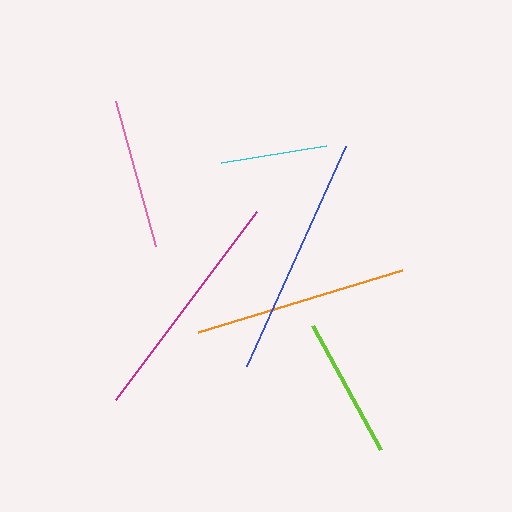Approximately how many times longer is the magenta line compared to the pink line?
The magenta line is approximately 1.6 times the length of the pink line.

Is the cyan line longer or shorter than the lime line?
The lime line is longer than the cyan line.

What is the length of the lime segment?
The lime segment is approximately 141 pixels long.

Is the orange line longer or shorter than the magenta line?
The magenta line is longer than the orange line.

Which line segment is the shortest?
The cyan line is the shortest at approximately 106 pixels.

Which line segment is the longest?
The blue line is the longest at approximately 241 pixels.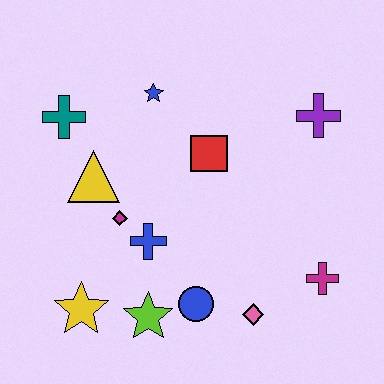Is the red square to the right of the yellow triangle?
Yes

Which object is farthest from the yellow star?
The purple cross is farthest from the yellow star.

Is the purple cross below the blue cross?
No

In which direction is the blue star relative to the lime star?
The blue star is above the lime star.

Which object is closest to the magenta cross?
The pink diamond is closest to the magenta cross.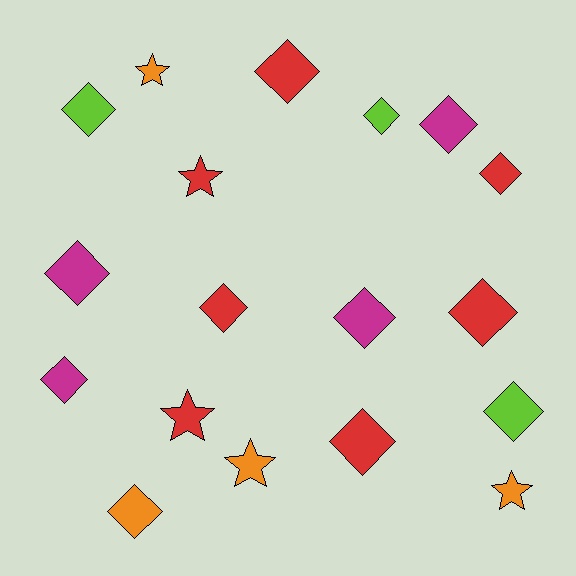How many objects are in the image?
There are 18 objects.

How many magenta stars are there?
There are no magenta stars.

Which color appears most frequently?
Red, with 7 objects.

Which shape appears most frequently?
Diamond, with 13 objects.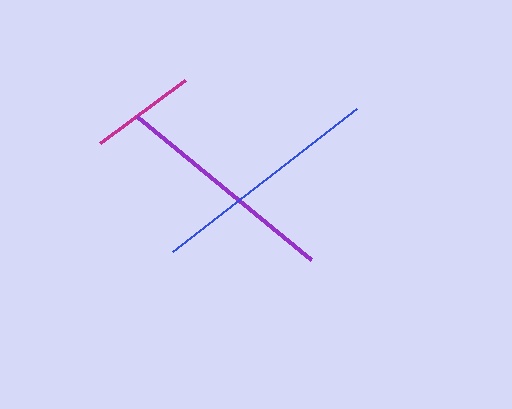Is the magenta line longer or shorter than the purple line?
The purple line is longer than the magenta line.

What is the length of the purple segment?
The purple segment is approximately 225 pixels long.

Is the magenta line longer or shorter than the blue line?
The blue line is longer than the magenta line.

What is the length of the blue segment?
The blue segment is approximately 234 pixels long.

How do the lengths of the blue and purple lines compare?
The blue and purple lines are approximately the same length.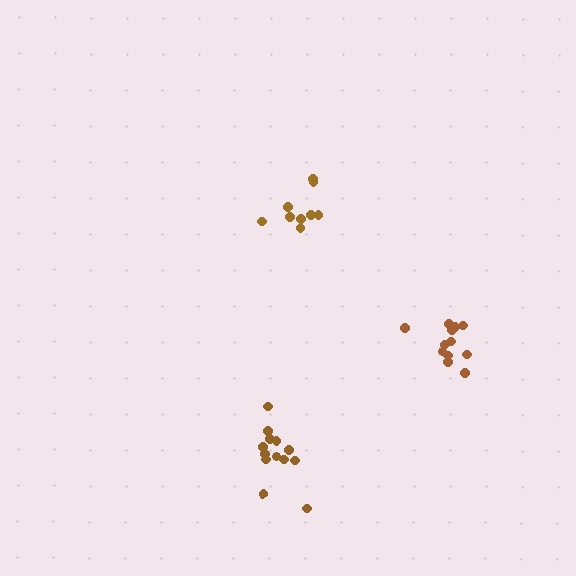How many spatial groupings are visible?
There are 3 spatial groupings.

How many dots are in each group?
Group 1: 13 dots, Group 2: 12 dots, Group 3: 9 dots (34 total).